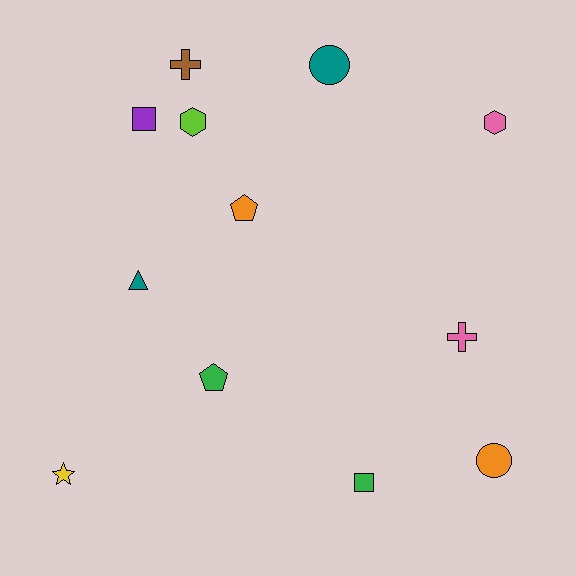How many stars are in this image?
There is 1 star.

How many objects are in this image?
There are 12 objects.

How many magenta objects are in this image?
There are no magenta objects.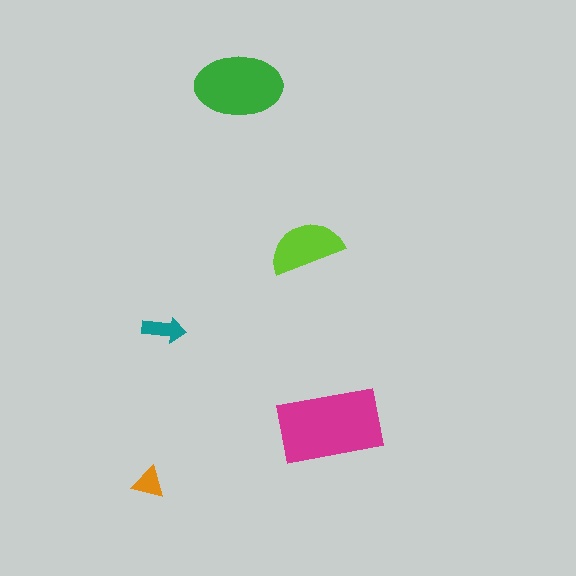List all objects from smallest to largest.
The orange triangle, the teal arrow, the lime semicircle, the green ellipse, the magenta rectangle.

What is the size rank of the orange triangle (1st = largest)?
5th.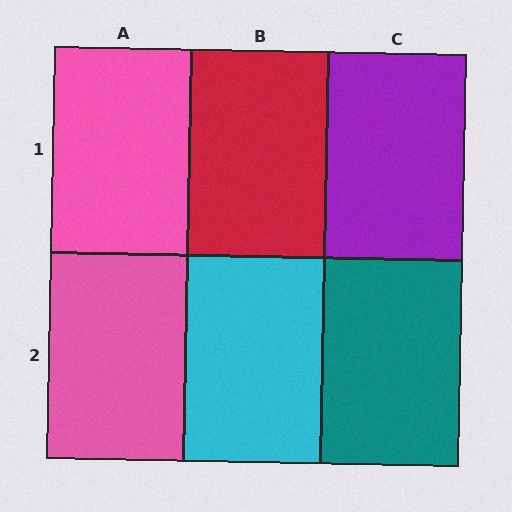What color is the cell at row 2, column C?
Teal.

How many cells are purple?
1 cell is purple.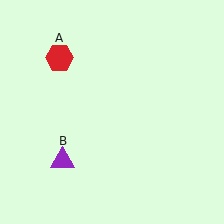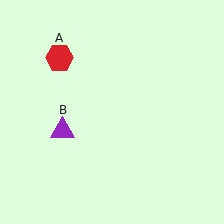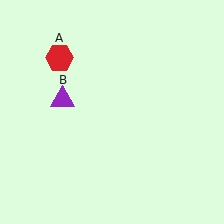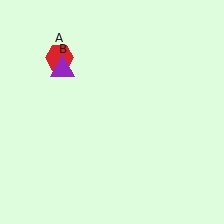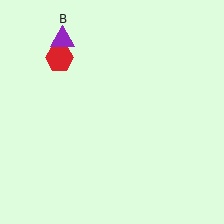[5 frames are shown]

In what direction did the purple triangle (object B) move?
The purple triangle (object B) moved up.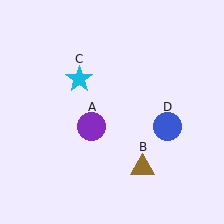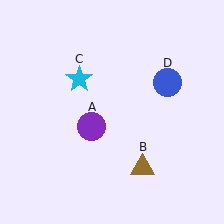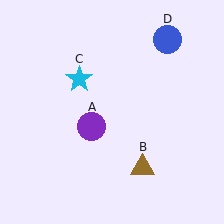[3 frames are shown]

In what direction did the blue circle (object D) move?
The blue circle (object D) moved up.